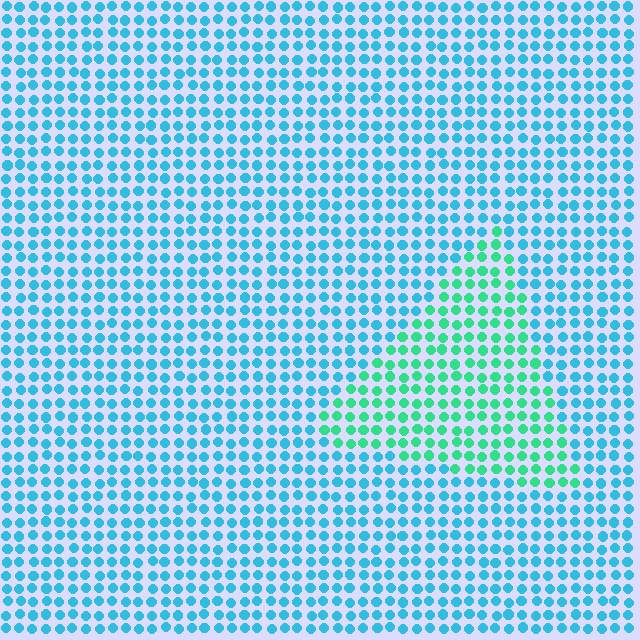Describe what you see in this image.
The image is filled with small cyan elements in a uniform arrangement. A triangle-shaped region is visible where the elements are tinted to a slightly different hue, forming a subtle color boundary.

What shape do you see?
I see a triangle.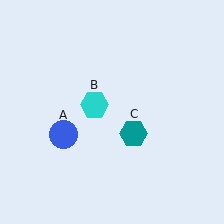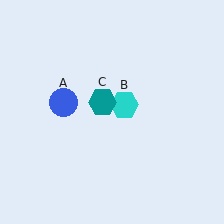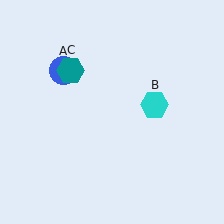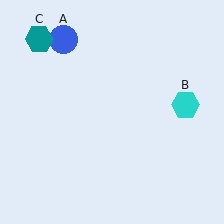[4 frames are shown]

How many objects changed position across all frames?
3 objects changed position: blue circle (object A), cyan hexagon (object B), teal hexagon (object C).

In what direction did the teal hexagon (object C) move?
The teal hexagon (object C) moved up and to the left.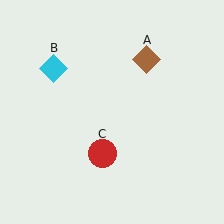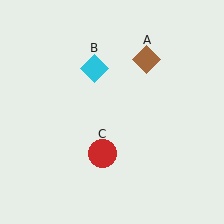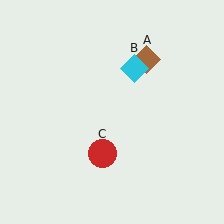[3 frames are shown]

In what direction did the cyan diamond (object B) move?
The cyan diamond (object B) moved right.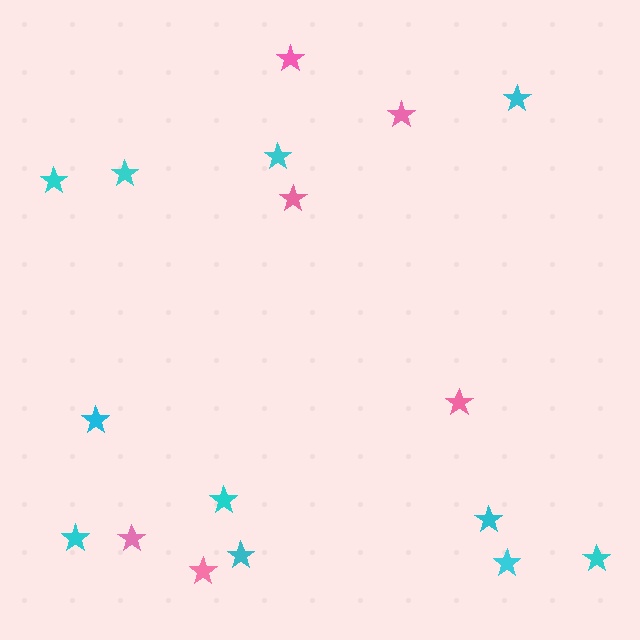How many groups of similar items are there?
There are 2 groups: one group of cyan stars (11) and one group of pink stars (6).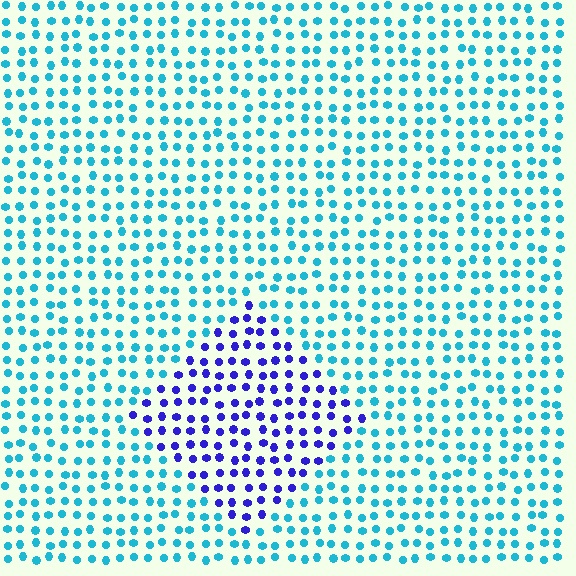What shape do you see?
I see a diamond.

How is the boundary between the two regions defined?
The boundary is defined purely by a slight shift in hue (about 57 degrees). Spacing, size, and orientation are identical on both sides.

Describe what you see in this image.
The image is filled with small cyan elements in a uniform arrangement. A diamond-shaped region is visible where the elements are tinted to a slightly different hue, forming a subtle color boundary.